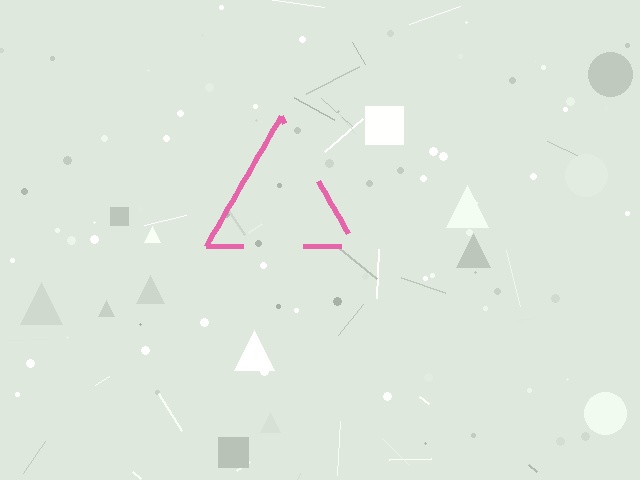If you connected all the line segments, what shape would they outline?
They would outline a triangle.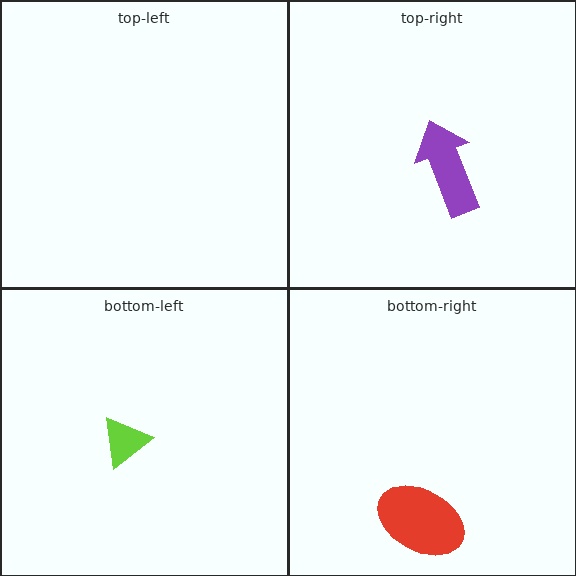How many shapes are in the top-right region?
1.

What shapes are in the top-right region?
The purple arrow.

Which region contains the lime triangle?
The bottom-left region.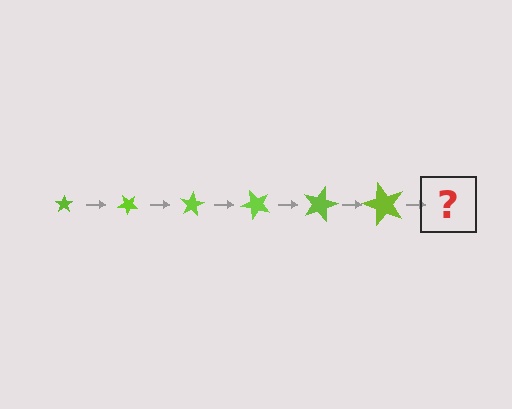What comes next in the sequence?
The next element should be a star, larger than the previous one and rotated 240 degrees from the start.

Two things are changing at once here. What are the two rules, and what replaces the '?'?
The two rules are that the star grows larger each step and it rotates 40 degrees each step. The '?' should be a star, larger than the previous one and rotated 240 degrees from the start.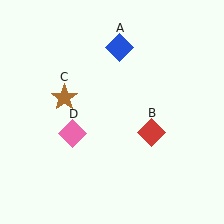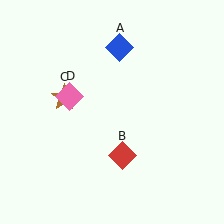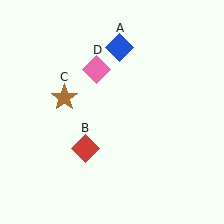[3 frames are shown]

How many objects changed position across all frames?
2 objects changed position: red diamond (object B), pink diamond (object D).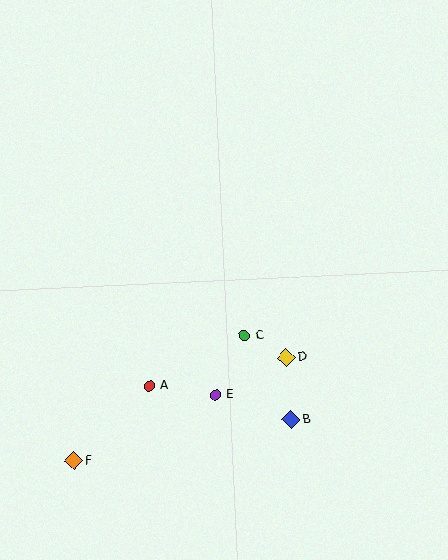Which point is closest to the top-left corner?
Point A is closest to the top-left corner.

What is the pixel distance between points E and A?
The distance between E and A is 67 pixels.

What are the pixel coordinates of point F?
Point F is at (74, 461).